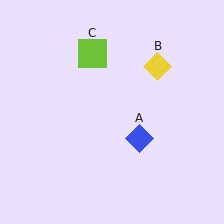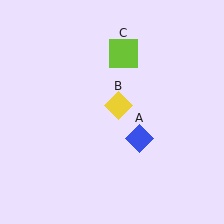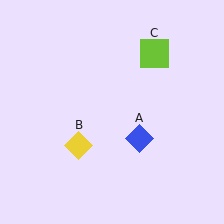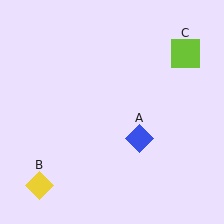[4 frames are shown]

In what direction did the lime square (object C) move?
The lime square (object C) moved right.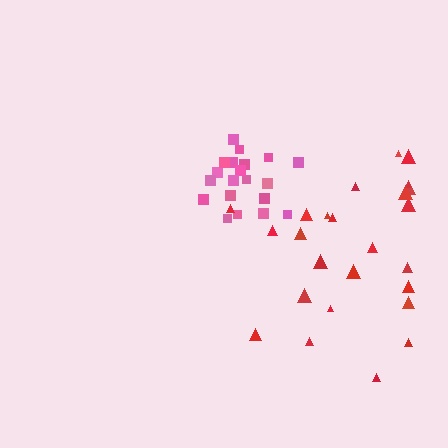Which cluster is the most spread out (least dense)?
Red.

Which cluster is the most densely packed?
Pink.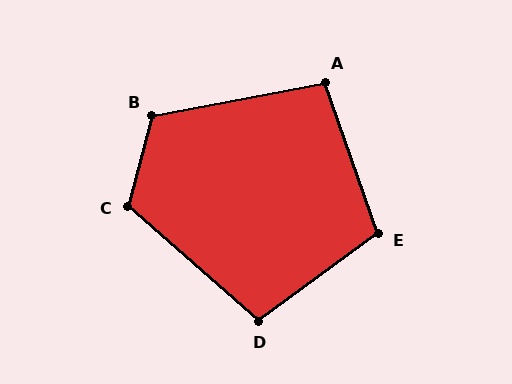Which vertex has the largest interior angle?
C, at approximately 116 degrees.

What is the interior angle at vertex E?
Approximately 107 degrees (obtuse).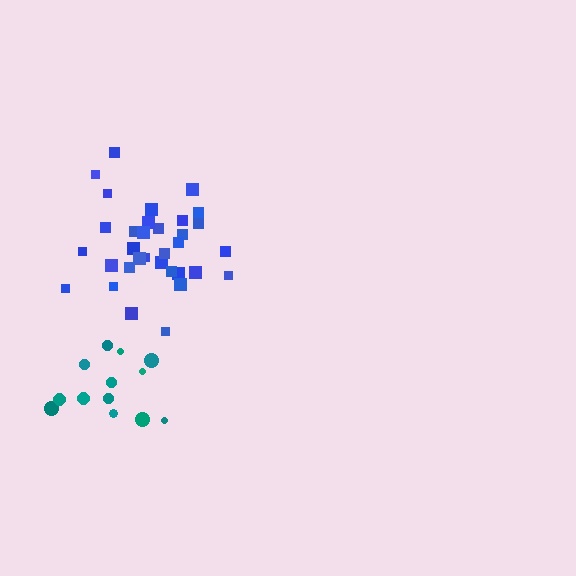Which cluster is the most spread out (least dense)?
Teal.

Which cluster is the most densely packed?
Blue.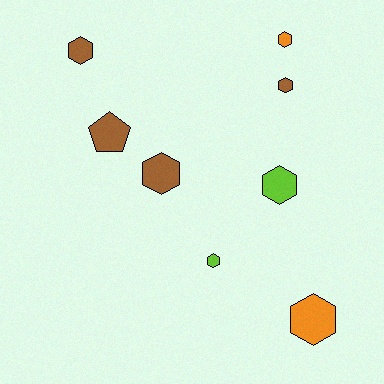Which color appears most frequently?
Brown, with 4 objects.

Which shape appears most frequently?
Hexagon, with 7 objects.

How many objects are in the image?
There are 8 objects.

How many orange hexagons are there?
There are 2 orange hexagons.